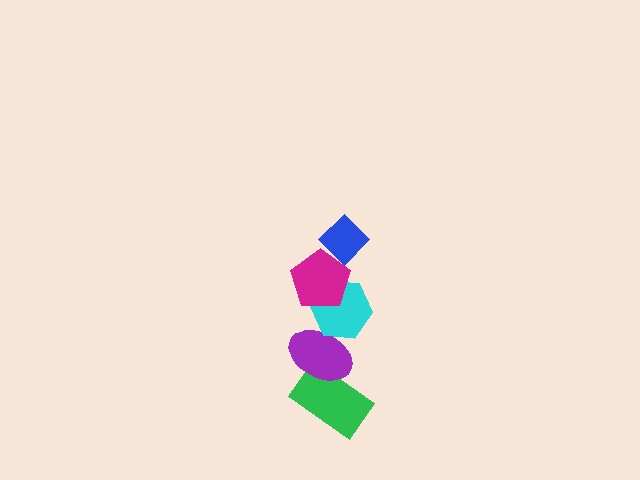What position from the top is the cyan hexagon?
The cyan hexagon is 3rd from the top.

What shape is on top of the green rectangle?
The purple ellipse is on top of the green rectangle.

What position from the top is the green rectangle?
The green rectangle is 5th from the top.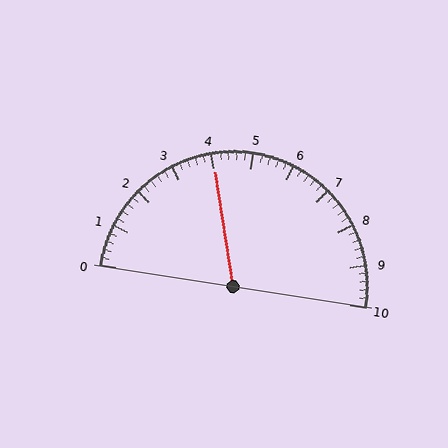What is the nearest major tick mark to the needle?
The nearest major tick mark is 4.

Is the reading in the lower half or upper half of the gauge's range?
The reading is in the lower half of the range (0 to 10).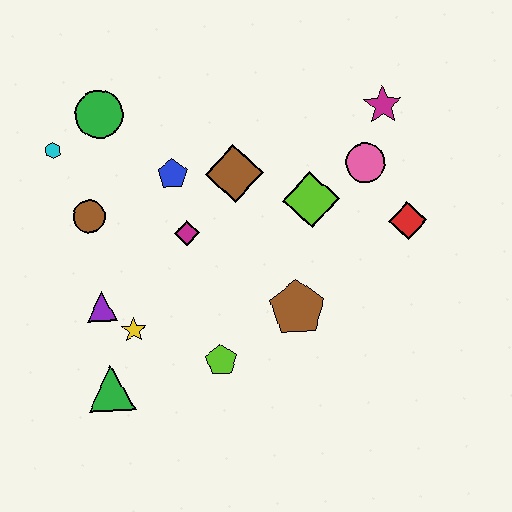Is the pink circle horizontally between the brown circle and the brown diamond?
No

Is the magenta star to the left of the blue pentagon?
No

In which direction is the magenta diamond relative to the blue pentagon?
The magenta diamond is below the blue pentagon.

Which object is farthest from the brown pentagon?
The cyan hexagon is farthest from the brown pentagon.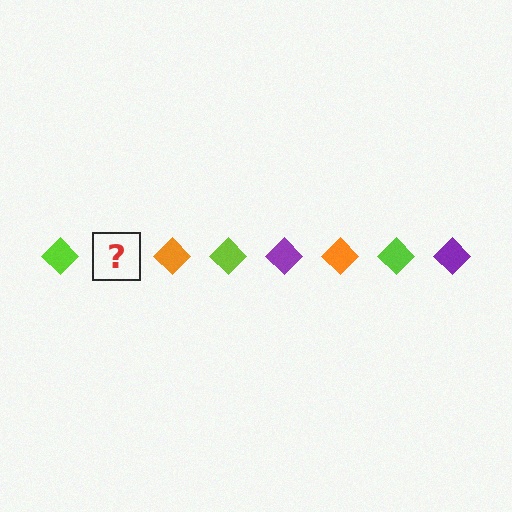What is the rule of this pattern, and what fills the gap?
The rule is that the pattern cycles through lime, purple, orange diamonds. The gap should be filled with a purple diamond.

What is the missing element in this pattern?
The missing element is a purple diamond.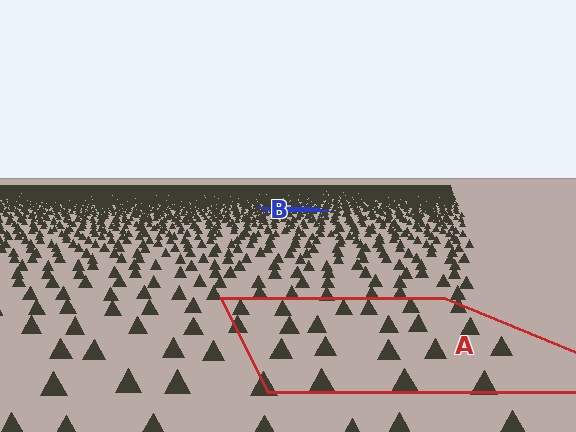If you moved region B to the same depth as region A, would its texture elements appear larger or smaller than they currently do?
They would appear larger. At a closer depth, the same texture elements are projected at a bigger on-screen size.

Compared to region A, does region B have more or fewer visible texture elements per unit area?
Region B has more texture elements per unit area — they are packed more densely because it is farther away.